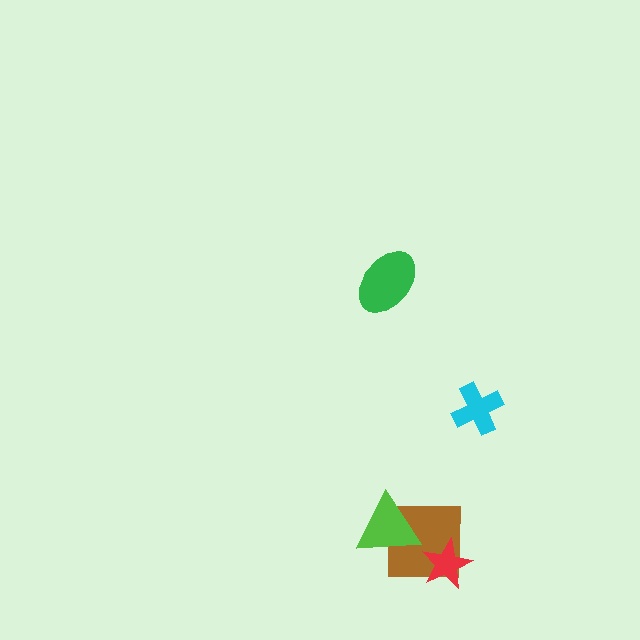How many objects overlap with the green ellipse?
0 objects overlap with the green ellipse.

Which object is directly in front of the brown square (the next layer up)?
The red star is directly in front of the brown square.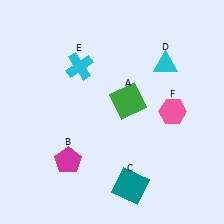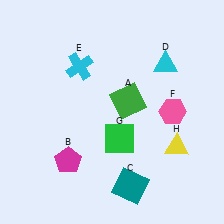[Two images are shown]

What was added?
A green square (G), a yellow triangle (H) were added in Image 2.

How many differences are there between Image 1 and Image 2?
There are 2 differences between the two images.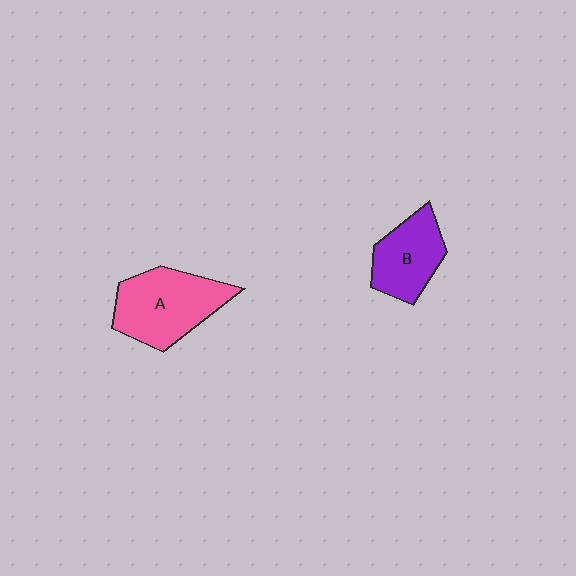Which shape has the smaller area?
Shape B (purple).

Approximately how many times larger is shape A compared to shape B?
Approximately 1.4 times.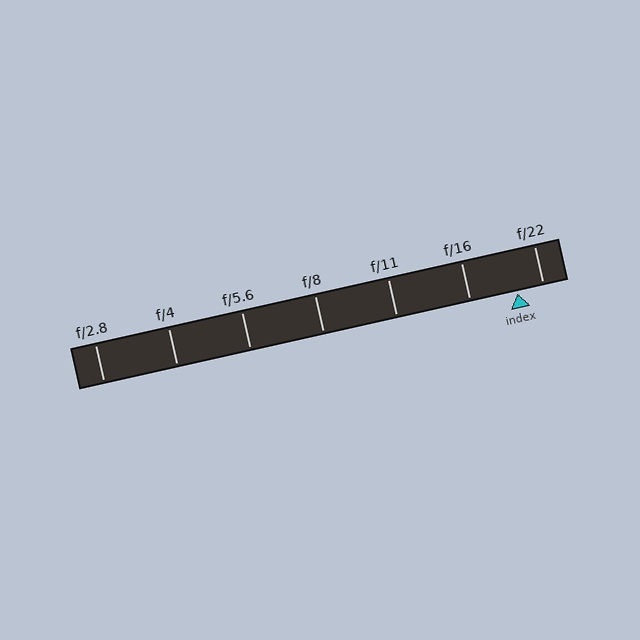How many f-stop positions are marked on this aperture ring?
There are 7 f-stop positions marked.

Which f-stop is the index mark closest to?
The index mark is closest to f/22.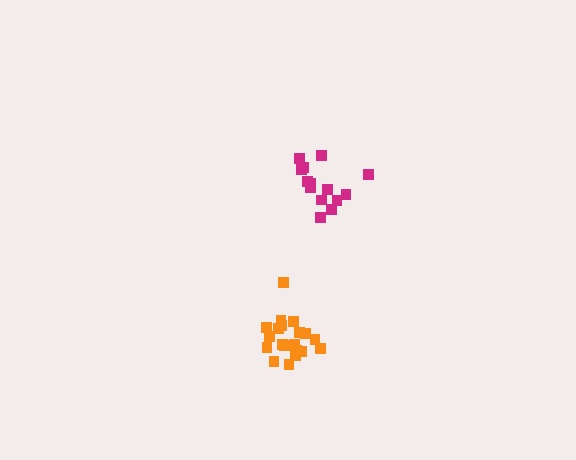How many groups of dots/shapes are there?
There are 2 groups.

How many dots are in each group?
Group 1: 20 dots, Group 2: 14 dots (34 total).